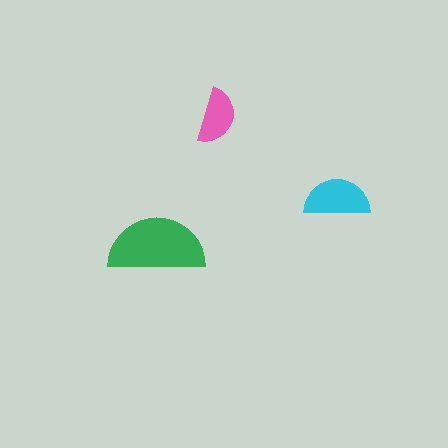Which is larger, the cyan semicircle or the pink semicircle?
The cyan one.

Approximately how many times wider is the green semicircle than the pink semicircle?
About 2 times wider.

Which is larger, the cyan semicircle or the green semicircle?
The green one.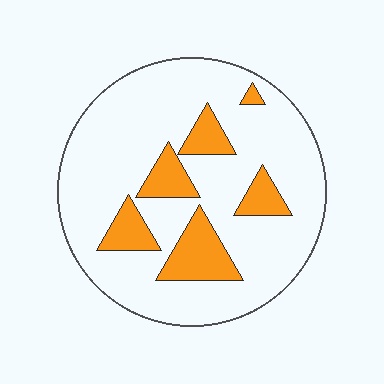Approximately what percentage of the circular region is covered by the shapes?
Approximately 20%.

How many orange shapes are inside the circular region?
6.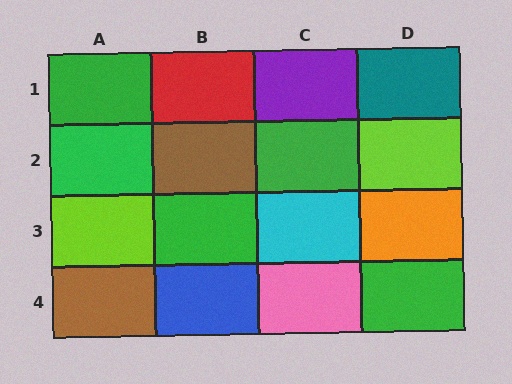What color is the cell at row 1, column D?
Teal.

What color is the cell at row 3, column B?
Green.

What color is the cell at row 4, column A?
Brown.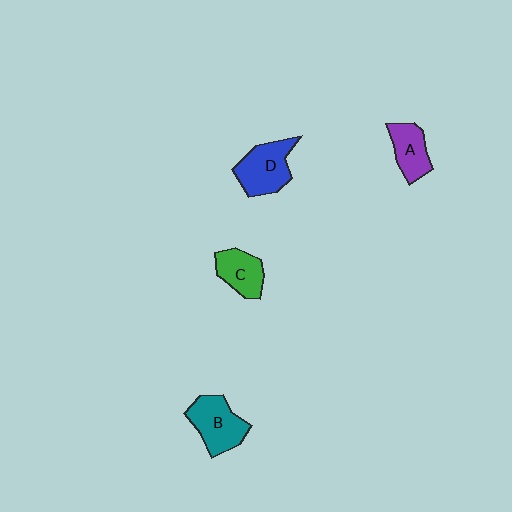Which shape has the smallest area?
Shape A (purple).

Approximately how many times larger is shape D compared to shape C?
Approximately 1.4 times.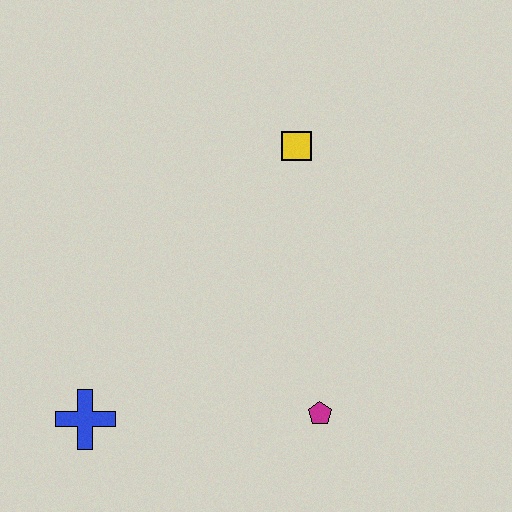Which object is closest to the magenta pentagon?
The blue cross is closest to the magenta pentagon.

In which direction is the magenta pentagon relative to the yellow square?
The magenta pentagon is below the yellow square.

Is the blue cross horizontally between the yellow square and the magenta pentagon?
No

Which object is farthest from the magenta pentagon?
The yellow square is farthest from the magenta pentagon.